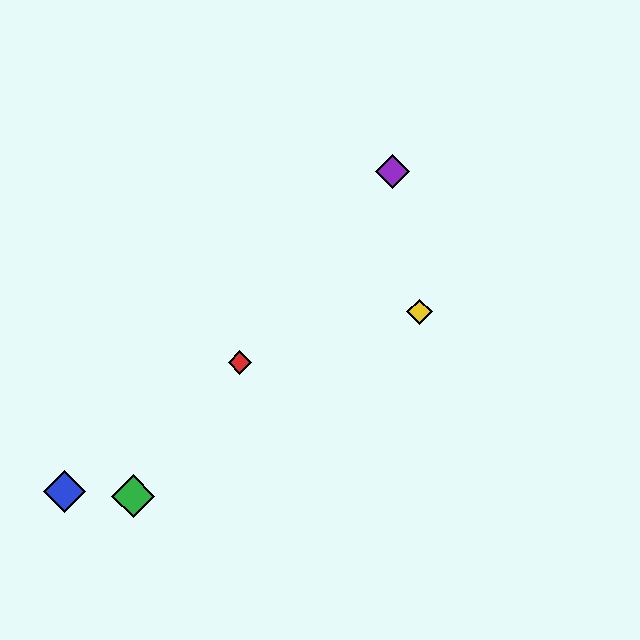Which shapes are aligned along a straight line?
The red diamond, the green diamond, the purple diamond are aligned along a straight line.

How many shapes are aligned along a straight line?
3 shapes (the red diamond, the green diamond, the purple diamond) are aligned along a straight line.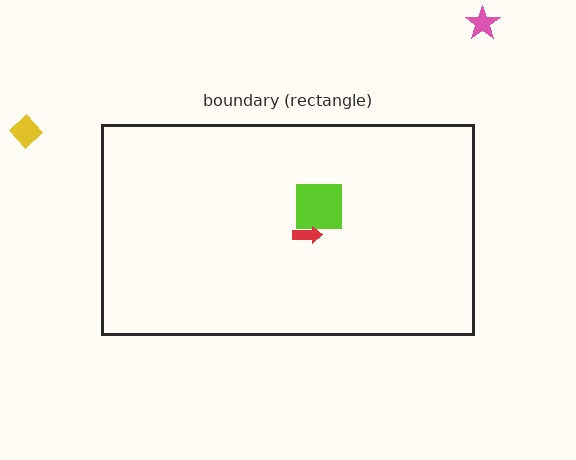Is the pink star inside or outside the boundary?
Outside.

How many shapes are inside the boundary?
2 inside, 2 outside.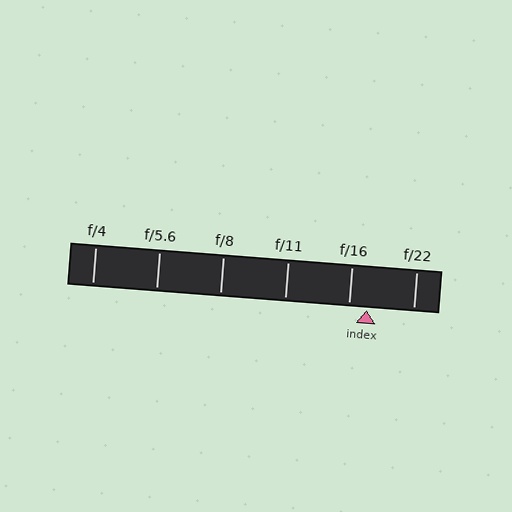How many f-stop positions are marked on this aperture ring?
There are 6 f-stop positions marked.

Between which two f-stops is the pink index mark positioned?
The index mark is between f/16 and f/22.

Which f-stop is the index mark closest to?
The index mark is closest to f/16.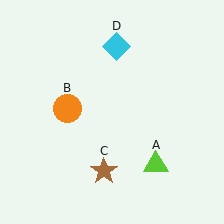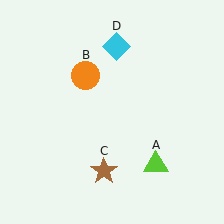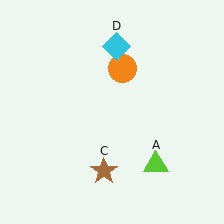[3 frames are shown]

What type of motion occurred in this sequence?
The orange circle (object B) rotated clockwise around the center of the scene.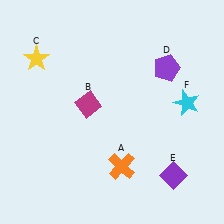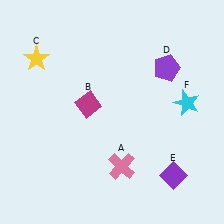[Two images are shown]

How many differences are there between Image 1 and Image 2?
There is 1 difference between the two images.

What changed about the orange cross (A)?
In Image 1, A is orange. In Image 2, it changed to pink.